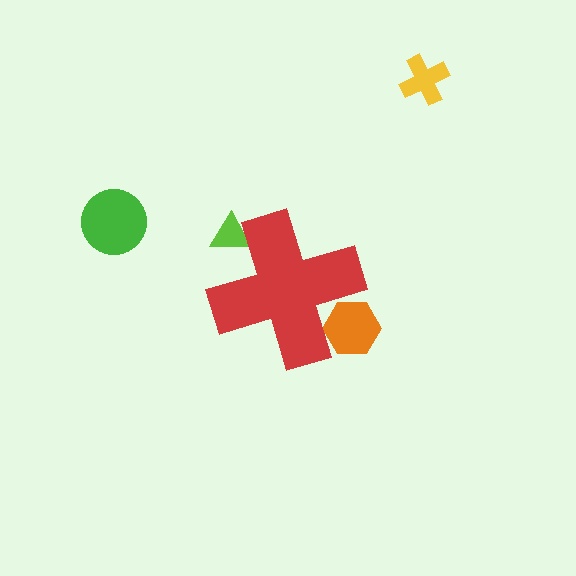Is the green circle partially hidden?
No, the green circle is fully visible.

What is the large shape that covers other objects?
A red cross.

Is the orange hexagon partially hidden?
Yes, the orange hexagon is partially hidden behind the red cross.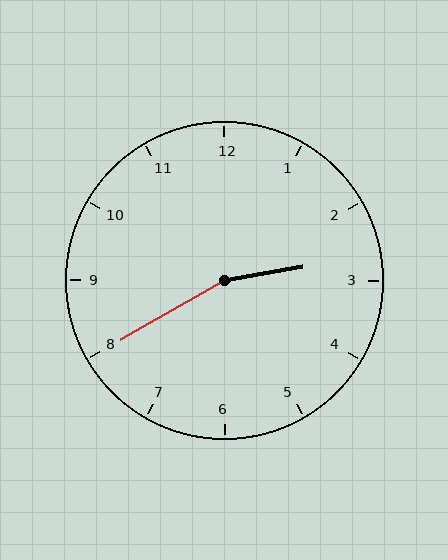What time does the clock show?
2:40.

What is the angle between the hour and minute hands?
Approximately 160 degrees.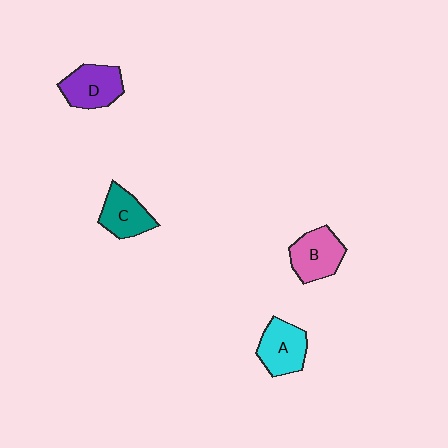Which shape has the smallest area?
Shape C (teal).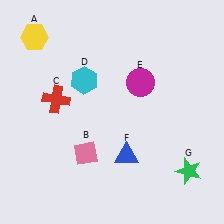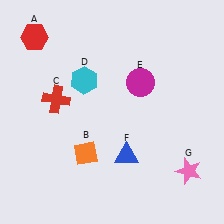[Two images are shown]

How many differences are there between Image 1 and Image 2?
There are 3 differences between the two images.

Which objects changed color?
A changed from yellow to red. B changed from pink to orange. G changed from green to pink.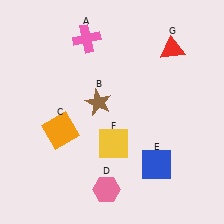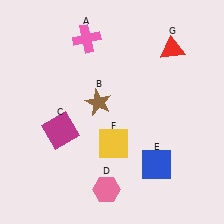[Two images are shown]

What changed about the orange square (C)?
In Image 1, C is orange. In Image 2, it changed to magenta.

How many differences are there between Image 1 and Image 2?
There is 1 difference between the two images.